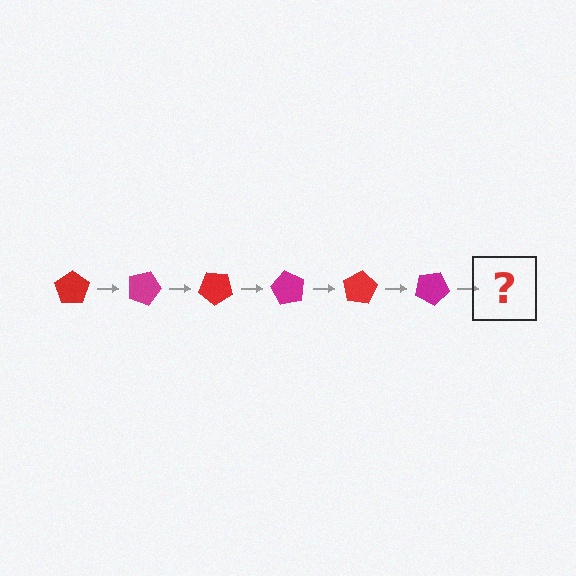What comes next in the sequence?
The next element should be a red pentagon, rotated 120 degrees from the start.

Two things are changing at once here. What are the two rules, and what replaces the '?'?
The two rules are that it rotates 20 degrees each step and the color cycles through red and magenta. The '?' should be a red pentagon, rotated 120 degrees from the start.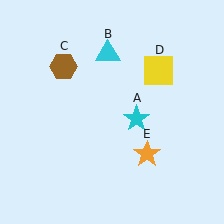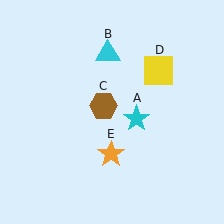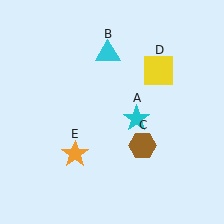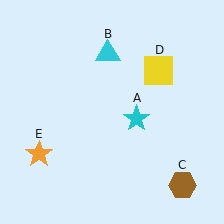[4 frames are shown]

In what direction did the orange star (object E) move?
The orange star (object E) moved left.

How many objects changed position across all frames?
2 objects changed position: brown hexagon (object C), orange star (object E).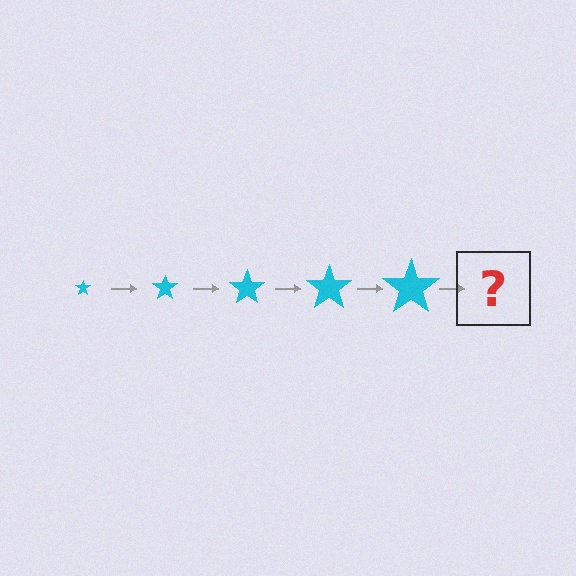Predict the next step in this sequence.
The next step is a cyan star, larger than the previous one.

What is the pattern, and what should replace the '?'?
The pattern is that the star gets progressively larger each step. The '?' should be a cyan star, larger than the previous one.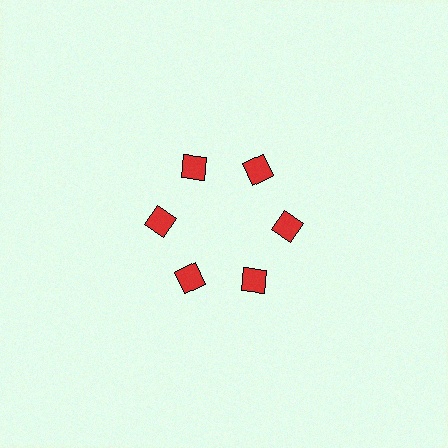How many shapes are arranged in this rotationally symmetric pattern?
There are 6 shapes, arranged in 6 groups of 1.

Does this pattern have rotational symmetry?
Yes, this pattern has 6-fold rotational symmetry. It looks the same after rotating 60 degrees around the center.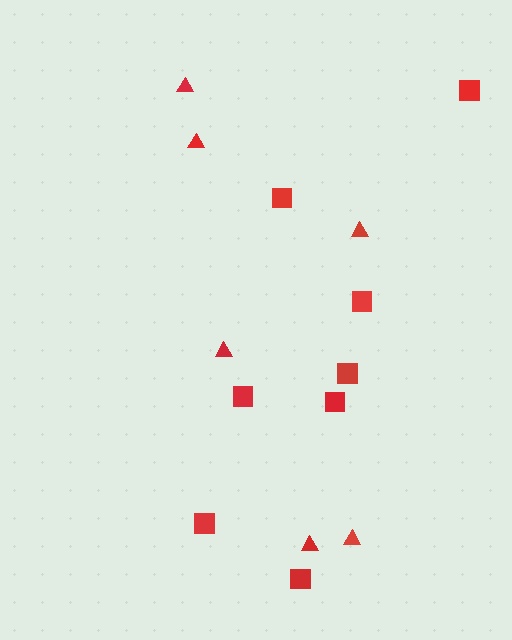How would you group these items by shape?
There are 2 groups: one group of triangles (6) and one group of squares (8).